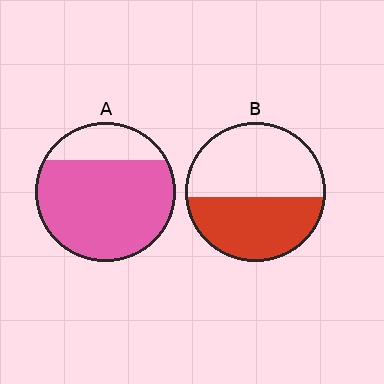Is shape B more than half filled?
No.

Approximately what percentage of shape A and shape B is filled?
A is approximately 80% and B is approximately 45%.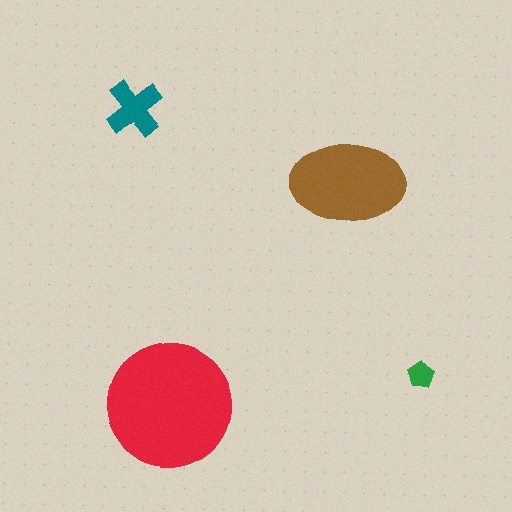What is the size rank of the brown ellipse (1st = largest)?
2nd.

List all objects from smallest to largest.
The green pentagon, the teal cross, the brown ellipse, the red circle.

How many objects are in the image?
There are 4 objects in the image.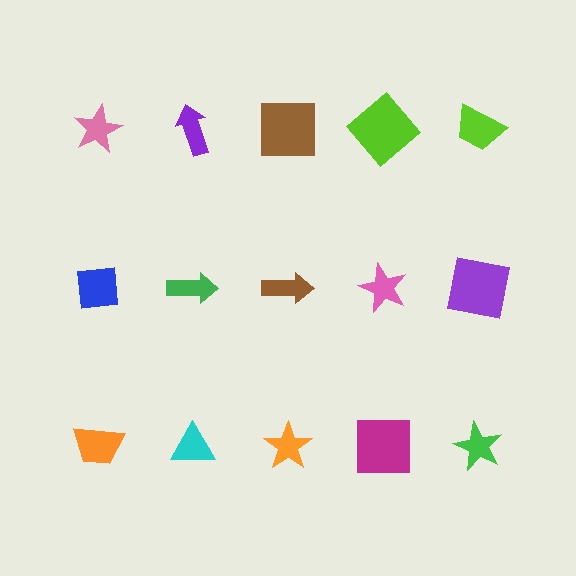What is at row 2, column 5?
A purple square.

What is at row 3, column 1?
An orange trapezoid.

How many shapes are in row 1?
5 shapes.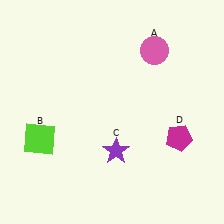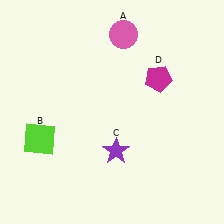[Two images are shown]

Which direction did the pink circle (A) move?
The pink circle (A) moved left.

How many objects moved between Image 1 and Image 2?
2 objects moved between the two images.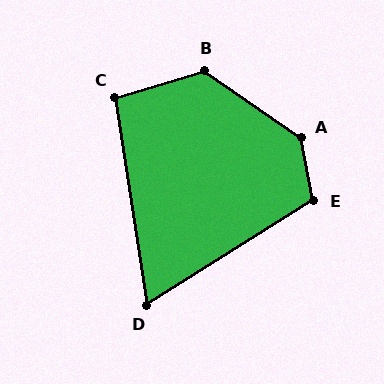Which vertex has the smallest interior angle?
D, at approximately 67 degrees.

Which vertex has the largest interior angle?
A, at approximately 136 degrees.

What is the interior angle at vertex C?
Approximately 98 degrees (obtuse).